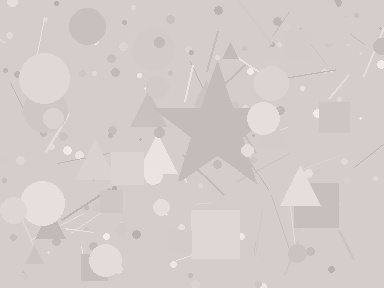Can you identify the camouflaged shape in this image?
The camouflaged shape is a star.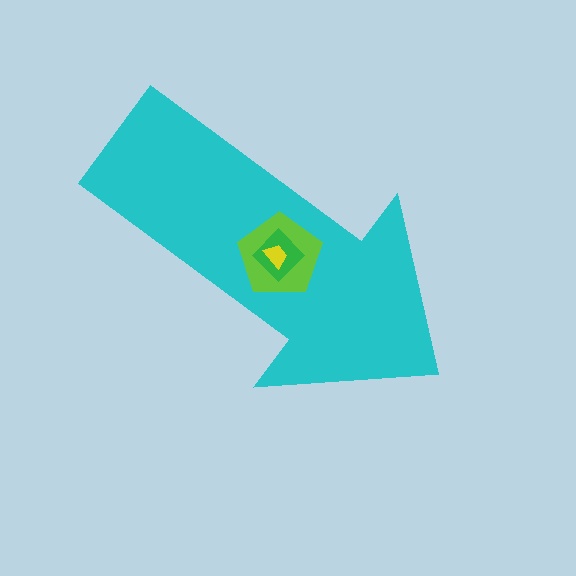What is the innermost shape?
The yellow trapezoid.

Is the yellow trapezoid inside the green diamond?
Yes.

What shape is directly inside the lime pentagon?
The green diamond.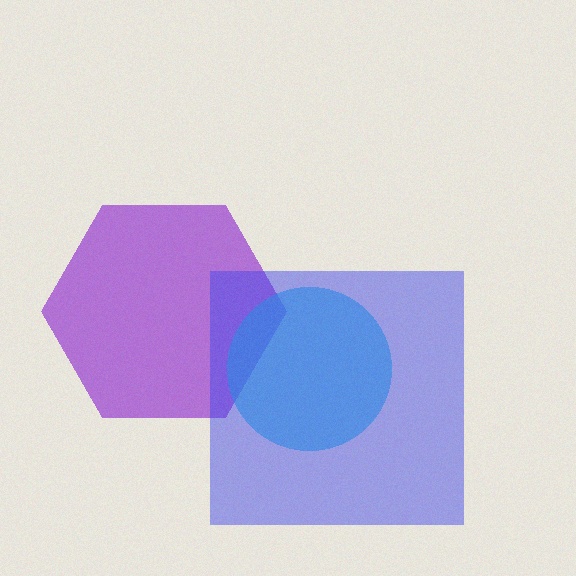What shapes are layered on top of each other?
The layered shapes are: a purple hexagon, a cyan circle, a blue square.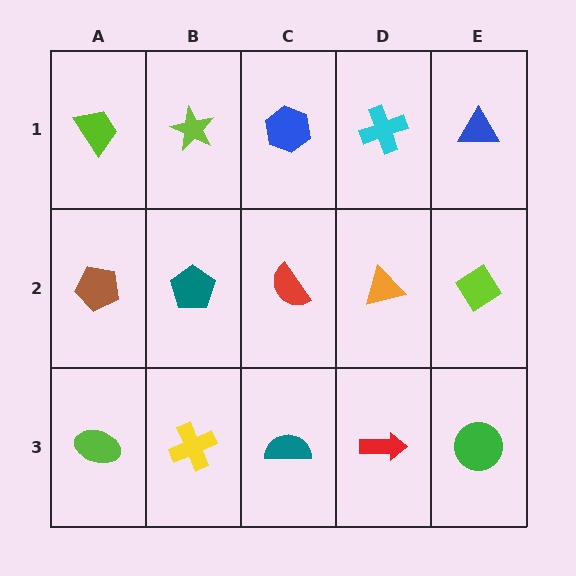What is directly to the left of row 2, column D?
A red semicircle.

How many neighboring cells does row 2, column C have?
4.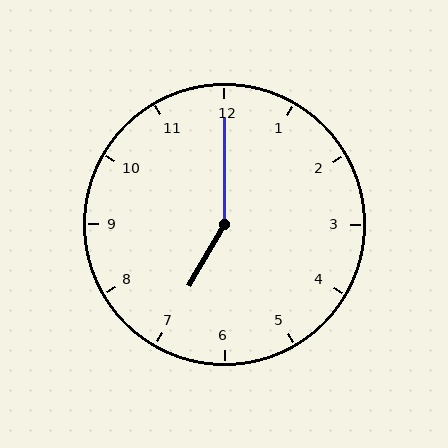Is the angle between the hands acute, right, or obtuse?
It is obtuse.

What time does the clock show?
7:00.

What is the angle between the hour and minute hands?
Approximately 150 degrees.